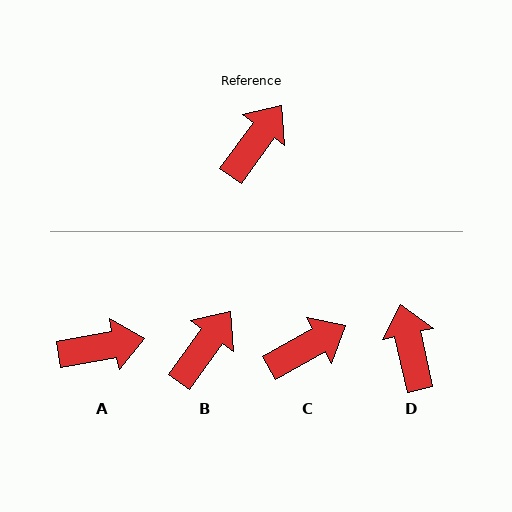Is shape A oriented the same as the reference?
No, it is off by about 44 degrees.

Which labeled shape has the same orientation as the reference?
B.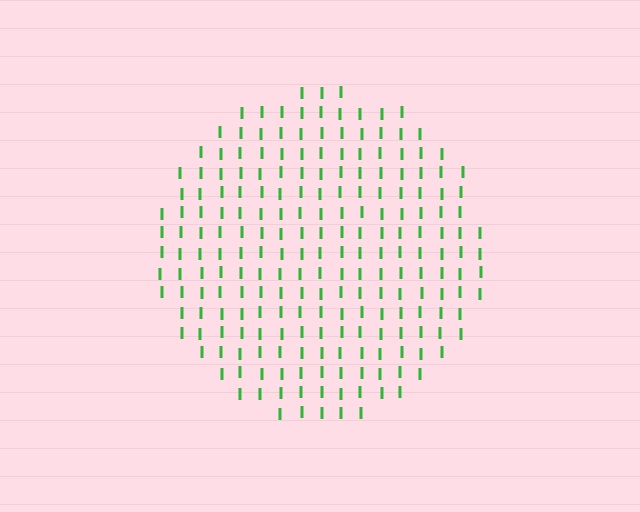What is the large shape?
The large shape is a circle.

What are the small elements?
The small elements are letter I's.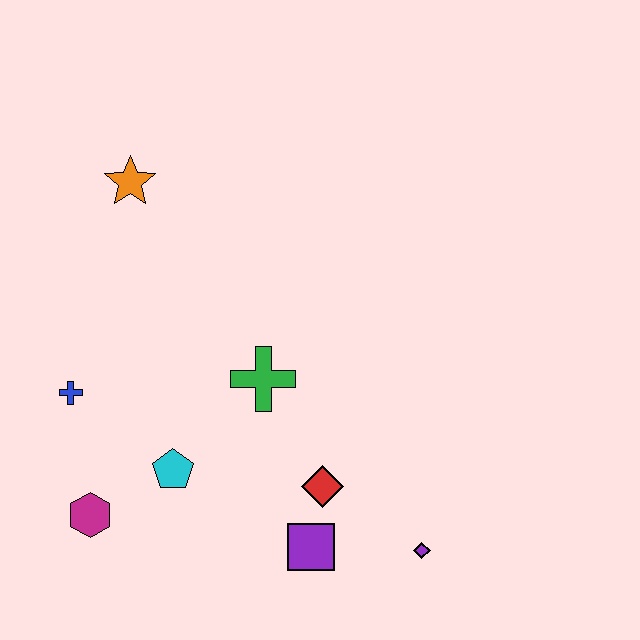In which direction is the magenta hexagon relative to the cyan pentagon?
The magenta hexagon is to the left of the cyan pentagon.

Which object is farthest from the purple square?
The orange star is farthest from the purple square.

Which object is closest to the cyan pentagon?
The magenta hexagon is closest to the cyan pentagon.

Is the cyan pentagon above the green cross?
No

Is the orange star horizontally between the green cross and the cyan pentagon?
No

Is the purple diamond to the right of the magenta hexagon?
Yes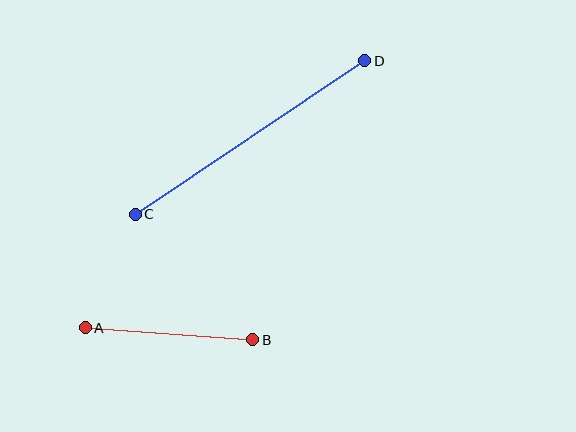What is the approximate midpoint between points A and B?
The midpoint is at approximately (169, 334) pixels.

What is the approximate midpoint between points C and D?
The midpoint is at approximately (250, 137) pixels.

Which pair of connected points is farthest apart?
Points C and D are farthest apart.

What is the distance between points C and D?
The distance is approximately 276 pixels.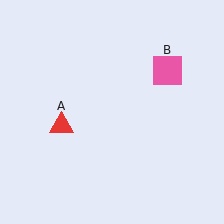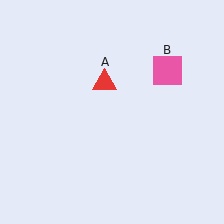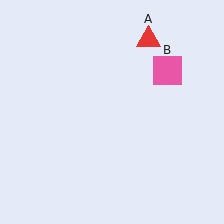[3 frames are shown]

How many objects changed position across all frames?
1 object changed position: red triangle (object A).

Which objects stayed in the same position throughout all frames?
Pink square (object B) remained stationary.